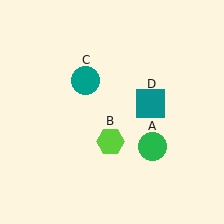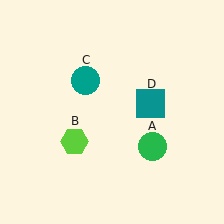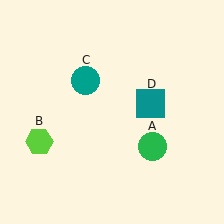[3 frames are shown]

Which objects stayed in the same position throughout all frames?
Green circle (object A) and teal circle (object C) and teal square (object D) remained stationary.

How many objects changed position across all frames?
1 object changed position: lime hexagon (object B).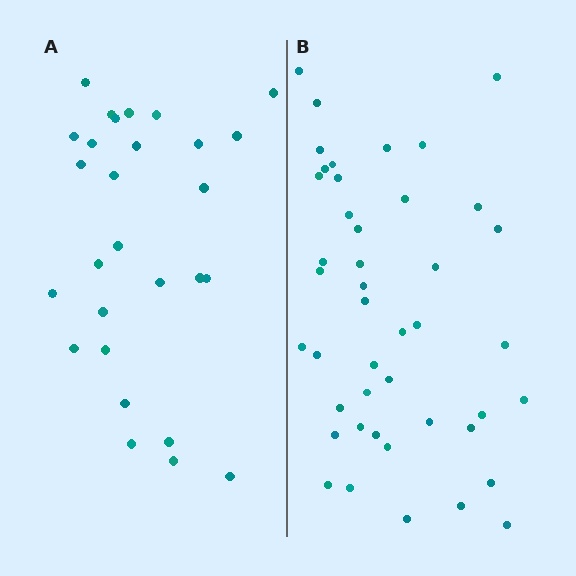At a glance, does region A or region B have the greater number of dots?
Region B (the right region) has more dots.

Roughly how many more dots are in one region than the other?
Region B has approximately 15 more dots than region A.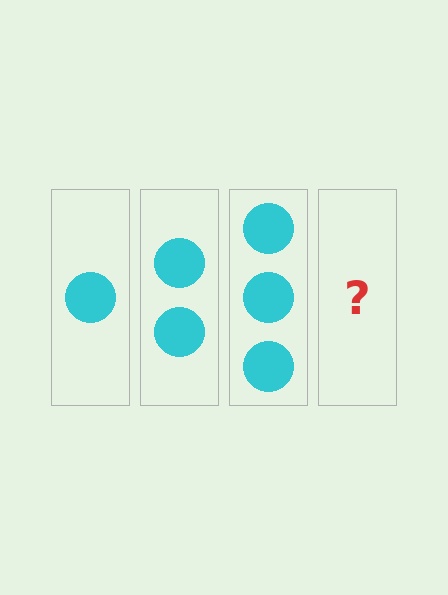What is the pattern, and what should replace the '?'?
The pattern is that each step adds one more circle. The '?' should be 4 circles.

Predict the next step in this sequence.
The next step is 4 circles.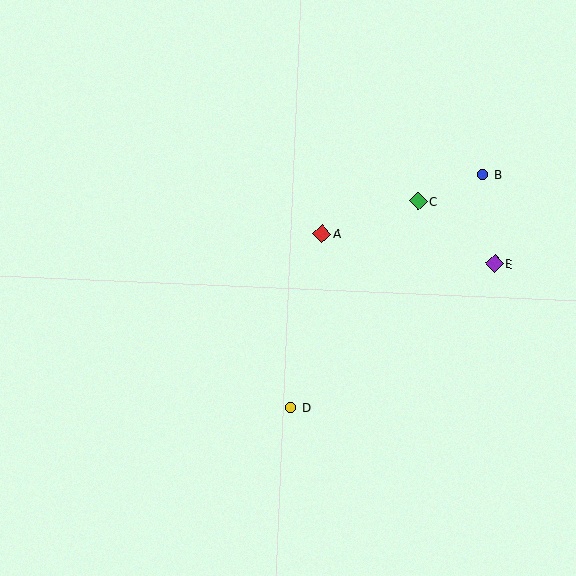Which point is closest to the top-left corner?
Point A is closest to the top-left corner.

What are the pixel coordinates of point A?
Point A is at (322, 233).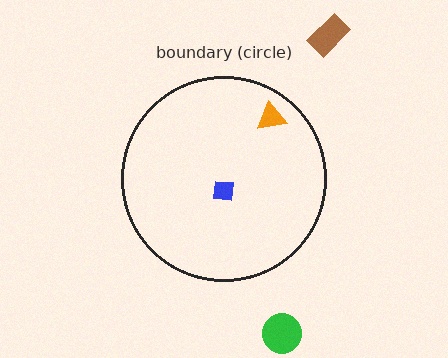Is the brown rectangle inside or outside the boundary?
Outside.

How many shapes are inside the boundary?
2 inside, 2 outside.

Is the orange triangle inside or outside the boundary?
Inside.